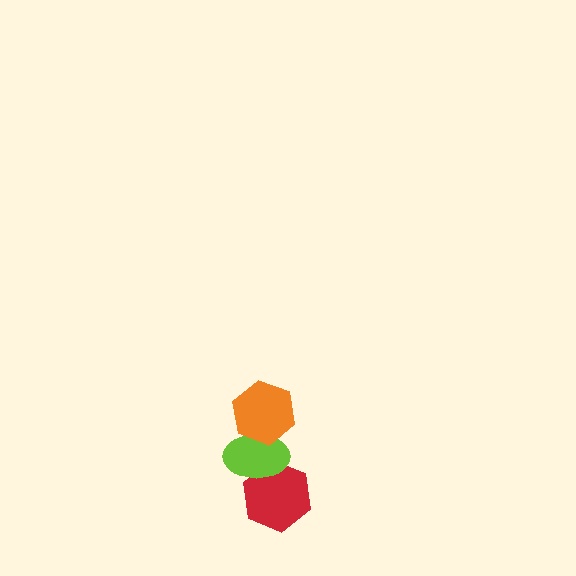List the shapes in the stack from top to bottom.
From top to bottom: the orange hexagon, the lime ellipse, the red hexagon.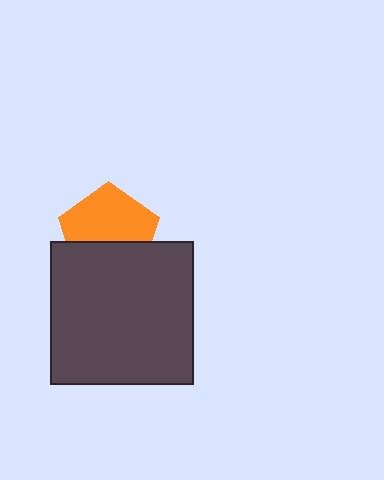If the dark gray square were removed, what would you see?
You would see the complete orange pentagon.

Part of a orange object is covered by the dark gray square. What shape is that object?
It is a pentagon.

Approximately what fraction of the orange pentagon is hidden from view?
Roughly 40% of the orange pentagon is hidden behind the dark gray square.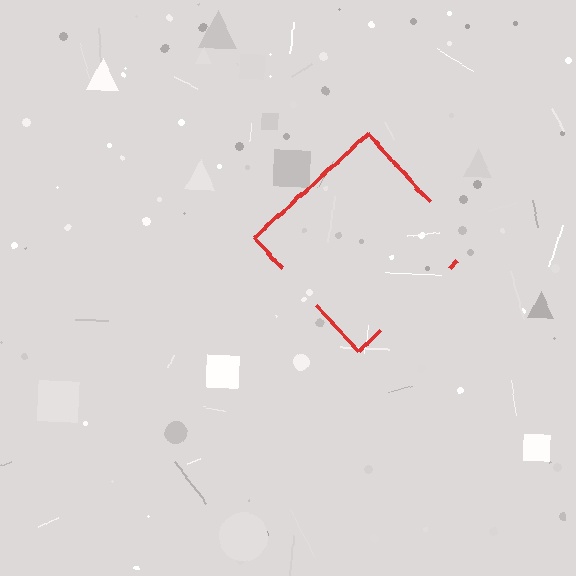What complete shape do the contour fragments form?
The contour fragments form a diamond.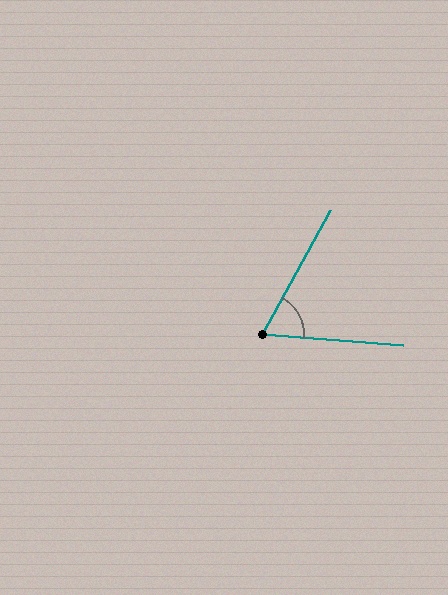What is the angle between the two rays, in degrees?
Approximately 66 degrees.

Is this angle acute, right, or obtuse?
It is acute.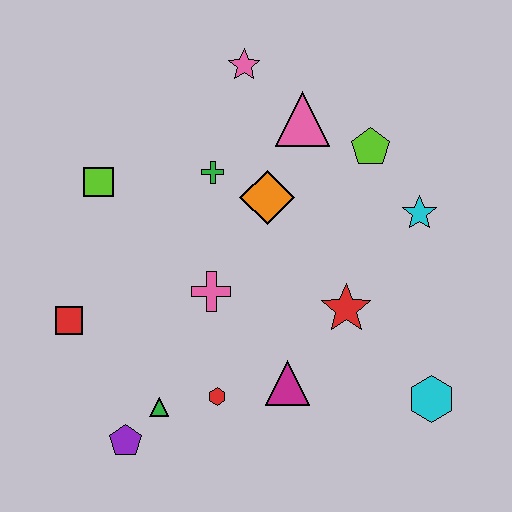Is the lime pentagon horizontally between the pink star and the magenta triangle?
No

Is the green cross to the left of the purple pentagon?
No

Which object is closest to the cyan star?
The lime pentagon is closest to the cyan star.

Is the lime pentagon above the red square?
Yes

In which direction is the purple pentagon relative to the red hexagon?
The purple pentagon is to the left of the red hexagon.